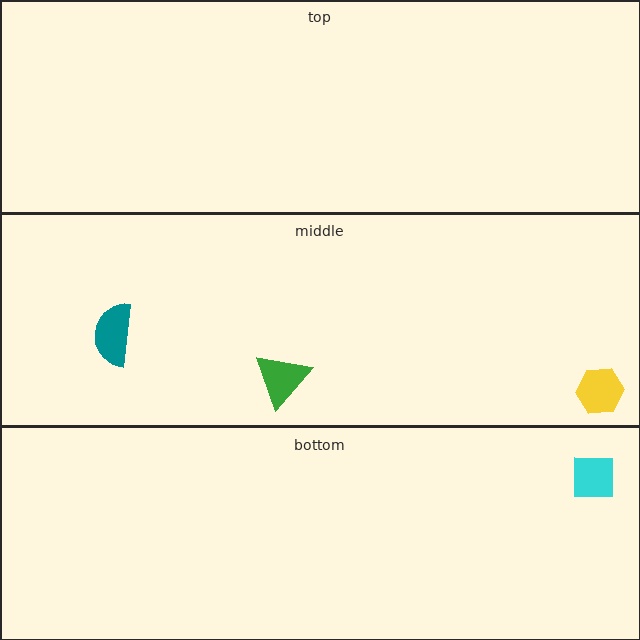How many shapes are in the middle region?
3.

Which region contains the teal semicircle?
The middle region.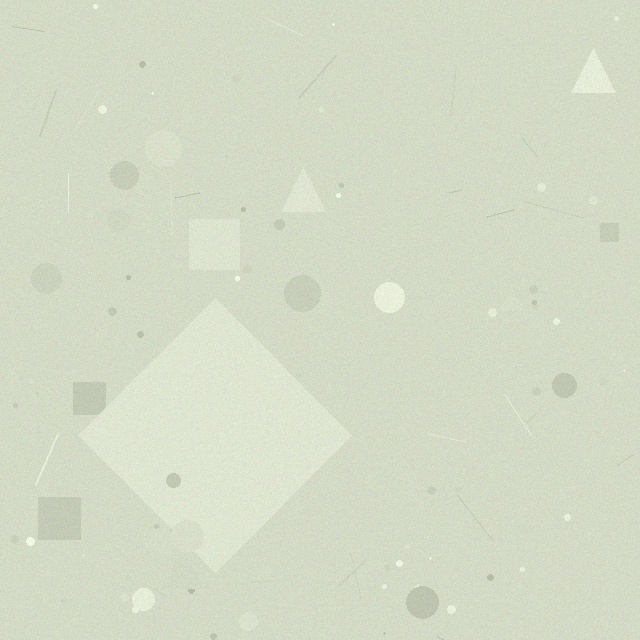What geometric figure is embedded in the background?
A diamond is embedded in the background.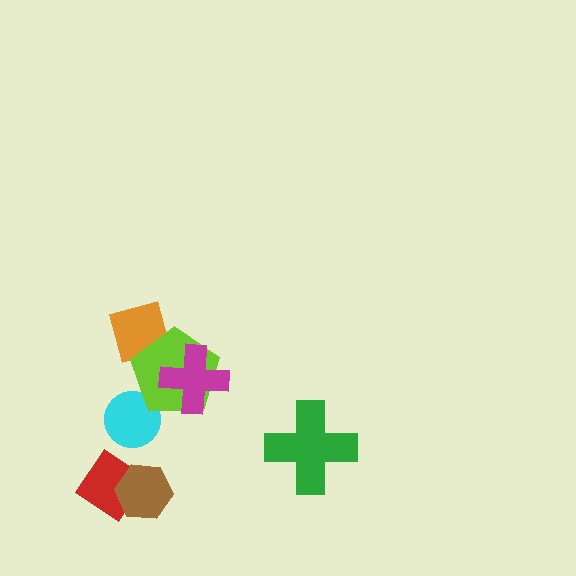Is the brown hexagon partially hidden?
No, no other shape covers it.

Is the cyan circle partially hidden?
Yes, it is partially covered by another shape.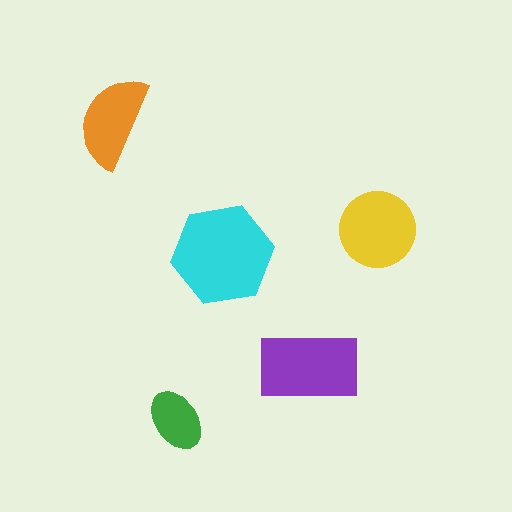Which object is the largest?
The cyan hexagon.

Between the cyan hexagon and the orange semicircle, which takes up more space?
The cyan hexagon.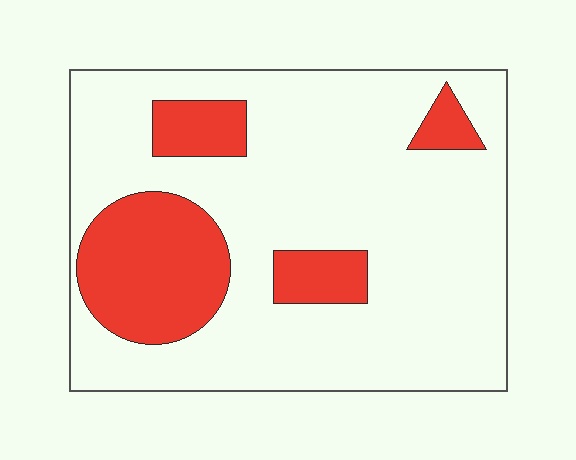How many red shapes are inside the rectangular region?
4.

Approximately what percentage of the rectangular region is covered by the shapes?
Approximately 25%.